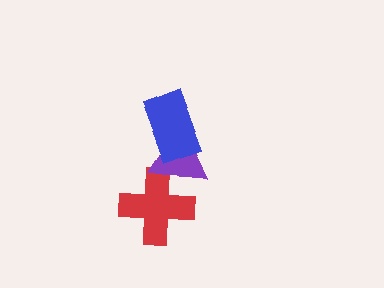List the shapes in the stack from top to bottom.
From top to bottom: the blue rectangle, the purple triangle, the red cross.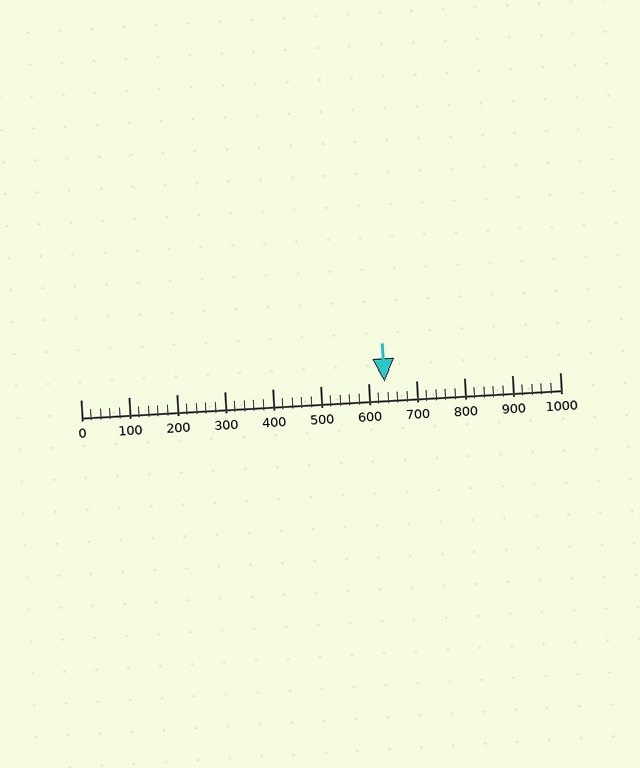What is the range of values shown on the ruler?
The ruler shows values from 0 to 1000.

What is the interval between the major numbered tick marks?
The major tick marks are spaced 100 units apart.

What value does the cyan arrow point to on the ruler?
The cyan arrow points to approximately 635.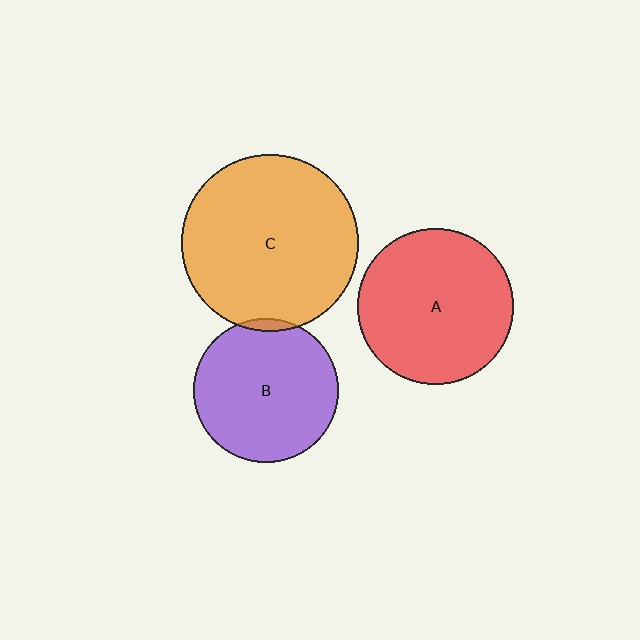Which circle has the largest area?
Circle C (orange).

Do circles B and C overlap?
Yes.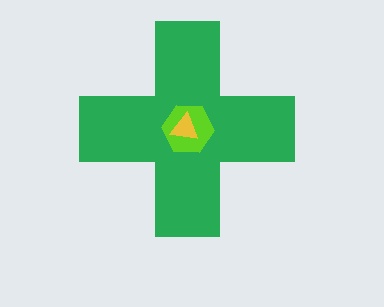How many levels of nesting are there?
3.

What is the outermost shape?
The green cross.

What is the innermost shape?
The yellow triangle.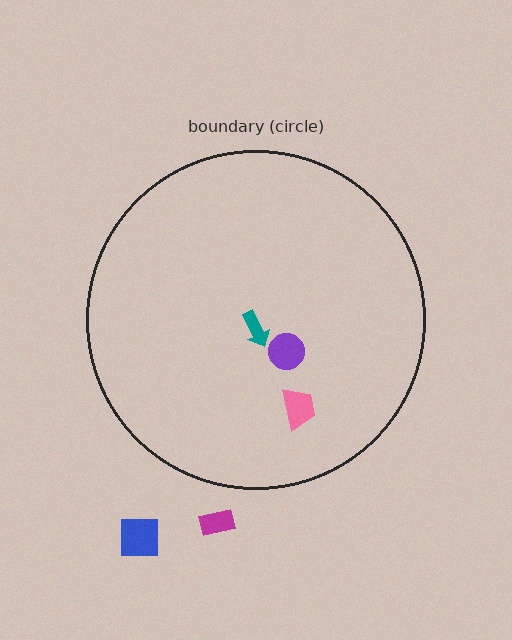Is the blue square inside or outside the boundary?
Outside.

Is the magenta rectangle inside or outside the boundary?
Outside.